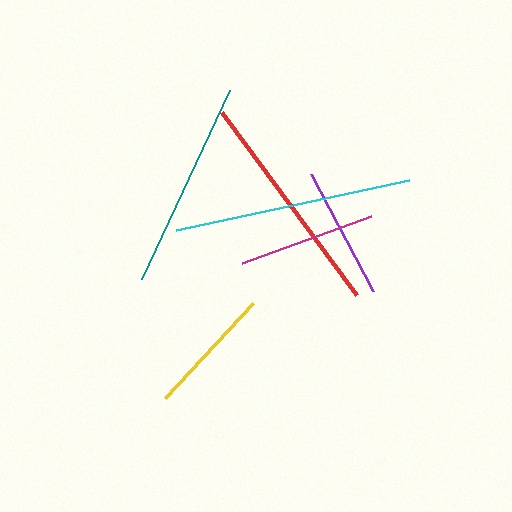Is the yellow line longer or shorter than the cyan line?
The cyan line is longer than the yellow line.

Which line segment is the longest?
The cyan line is the longest at approximately 238 pixels.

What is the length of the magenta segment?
The magenta segment is approximately 137 pixels long.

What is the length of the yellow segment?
The yellow segment is approximately 130 pixels long.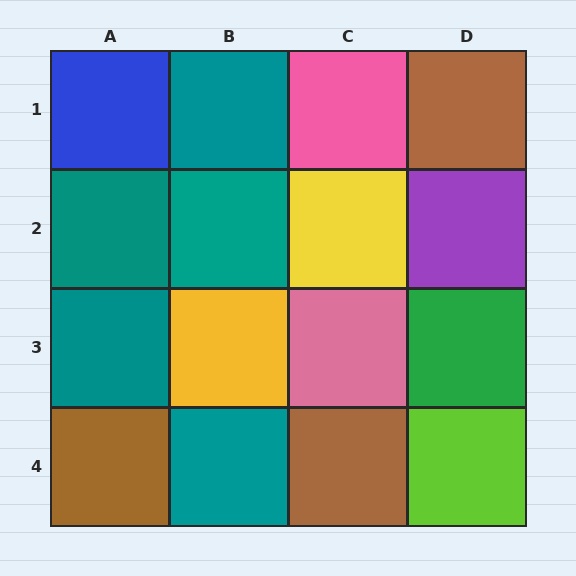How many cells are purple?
1 cell is purple.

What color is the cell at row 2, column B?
Teal.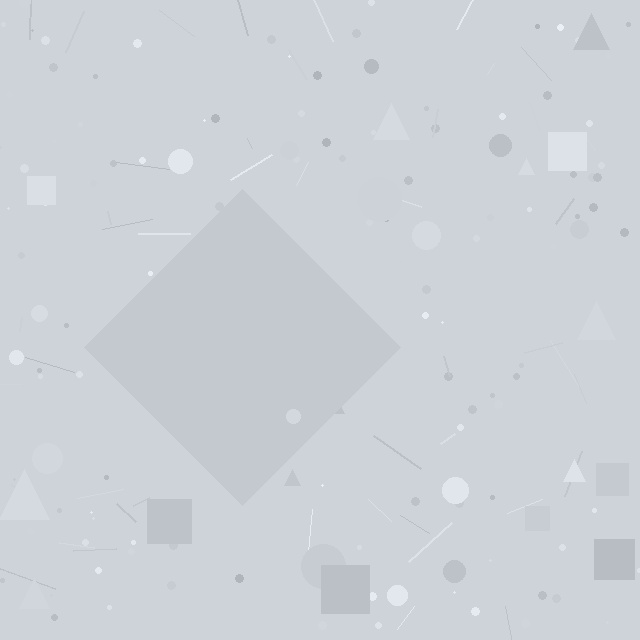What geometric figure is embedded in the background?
A diamond is embedded in the background.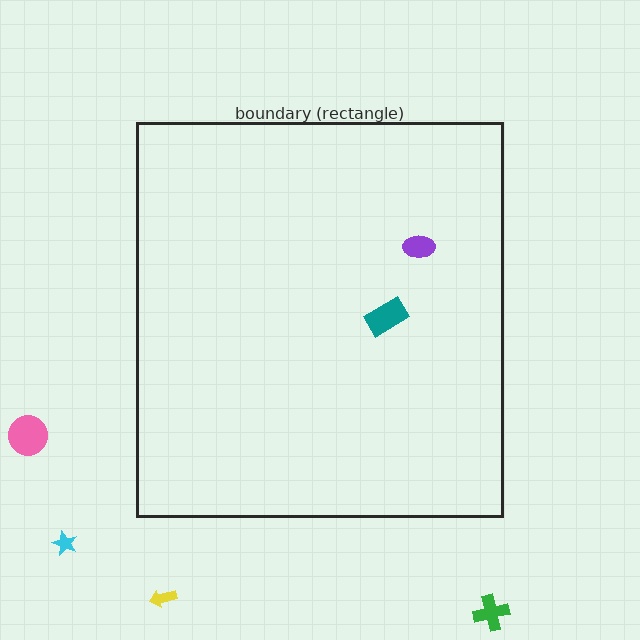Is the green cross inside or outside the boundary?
Outside.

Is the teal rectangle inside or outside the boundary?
Inside.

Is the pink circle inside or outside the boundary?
Outside.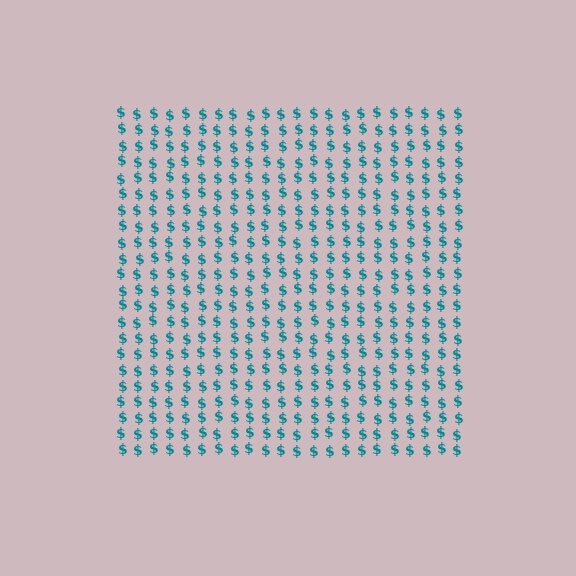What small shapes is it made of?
It is made of small dollar signs.